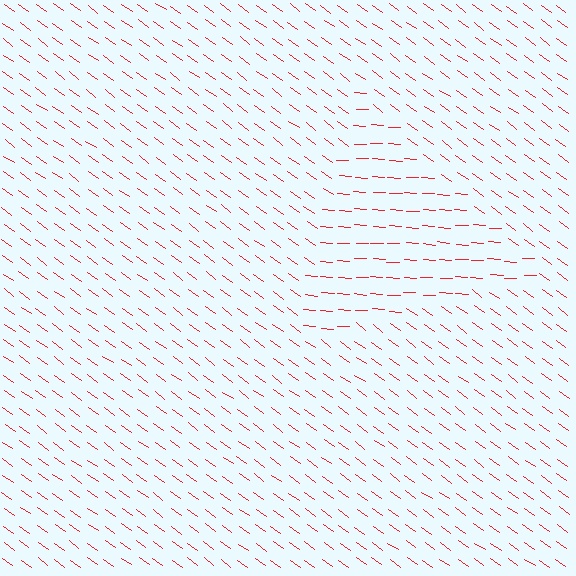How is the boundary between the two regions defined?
The boundary is defined purely by a change in line orientation (approximately 33 degrees difference). All lines are the same color and thickness.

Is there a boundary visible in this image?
Yes, there is a texture boundary formed by a change in line orientation.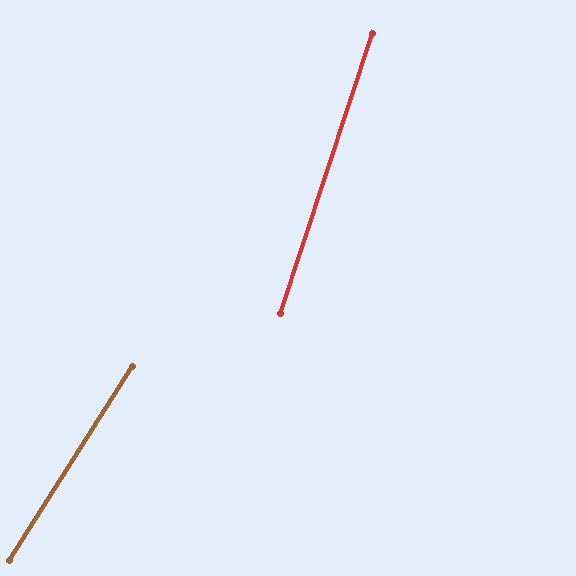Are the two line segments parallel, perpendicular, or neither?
Neither parallel nor perpendicular — they differ by about 14°.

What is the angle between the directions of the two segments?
Approximately 14 degrees.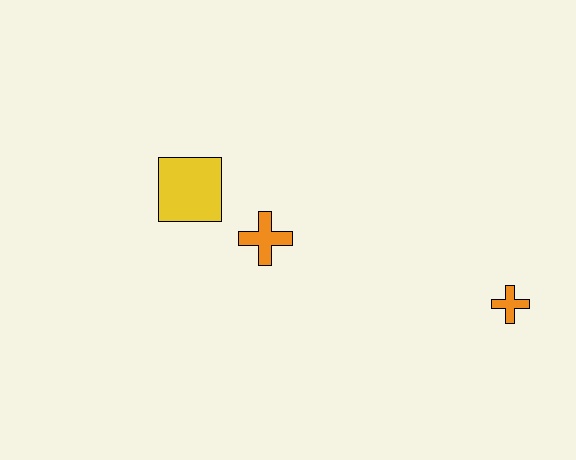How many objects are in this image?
There are 3 objects.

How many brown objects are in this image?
There are no brown objects.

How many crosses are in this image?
There are 2 crosses.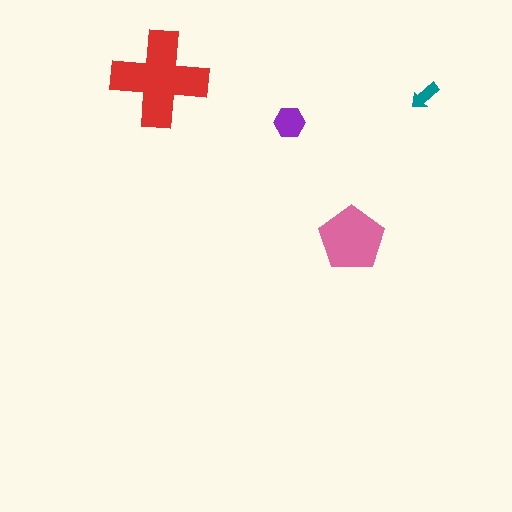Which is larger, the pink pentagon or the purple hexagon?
The pink pentagon.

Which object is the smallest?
The teal arrow.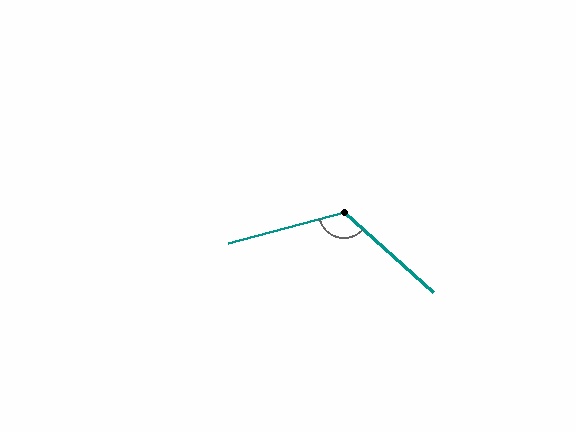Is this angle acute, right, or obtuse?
It is obtuse.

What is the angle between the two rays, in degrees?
Approximately 123 degrees.